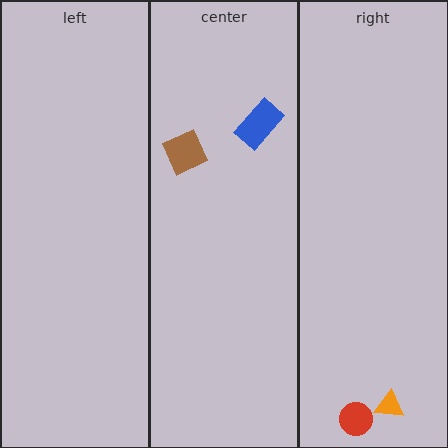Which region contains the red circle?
The right region.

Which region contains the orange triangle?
The right region.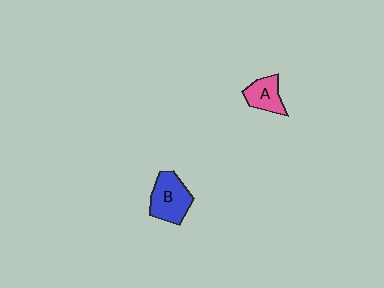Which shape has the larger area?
Shape B (blue).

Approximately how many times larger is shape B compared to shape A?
Approximately 1.5 times.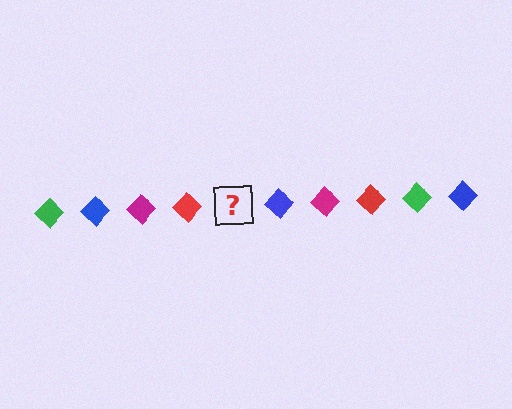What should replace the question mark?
The question mark should be replaced with a green diamond.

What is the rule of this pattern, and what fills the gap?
The rule is that the pattern cycles through green, blue, magenta, red diamonds. The gap should be filled with a green diamond.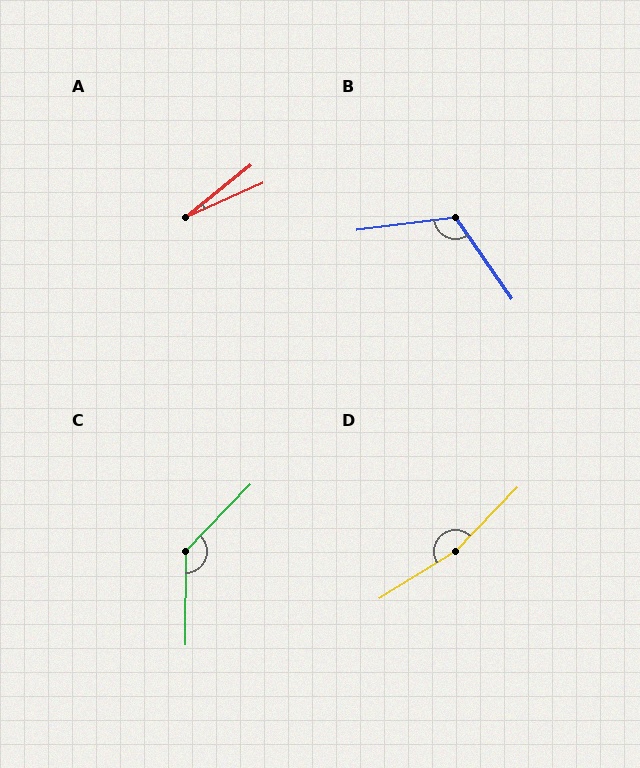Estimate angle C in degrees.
Approximately 136 degrees.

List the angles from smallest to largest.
A (15°), B (117°), C (136°), D (166°).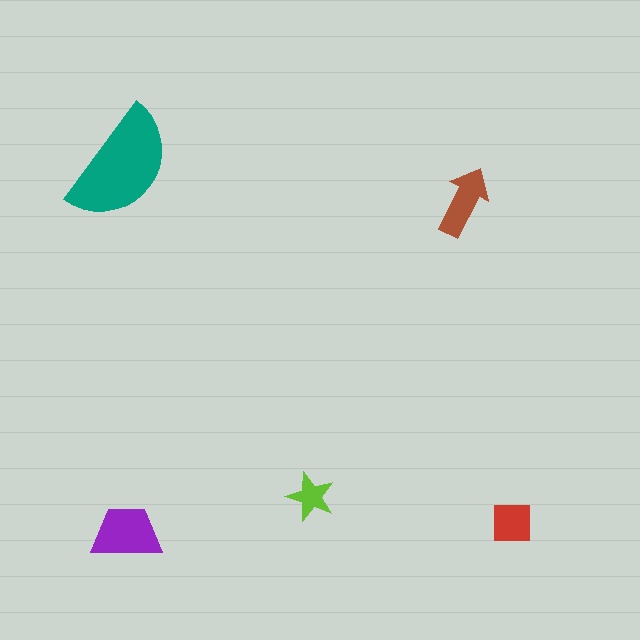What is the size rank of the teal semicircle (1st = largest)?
1st.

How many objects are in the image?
There are 5 objects in the image.